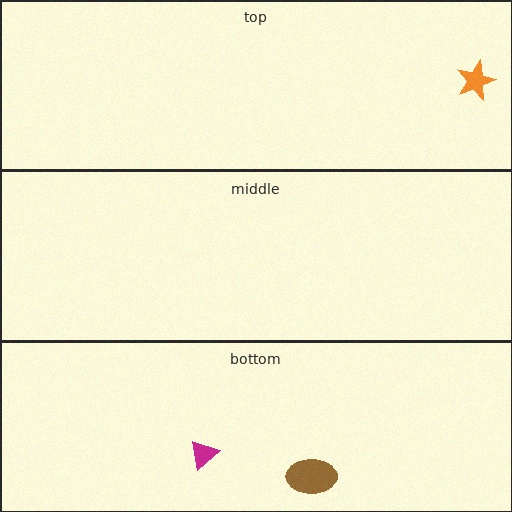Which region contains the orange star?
The top region.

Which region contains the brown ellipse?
The bottom region.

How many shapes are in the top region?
1.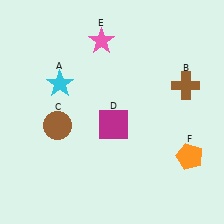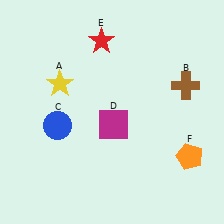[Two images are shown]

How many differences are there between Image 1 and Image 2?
There are 3 differences between the two images.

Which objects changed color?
A changed from cyan to yellow. C changed from brown to blue. E changed from pink to red.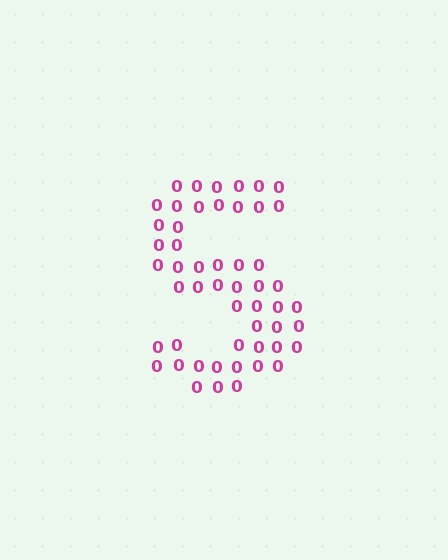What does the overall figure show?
The overall figure shows the letter S.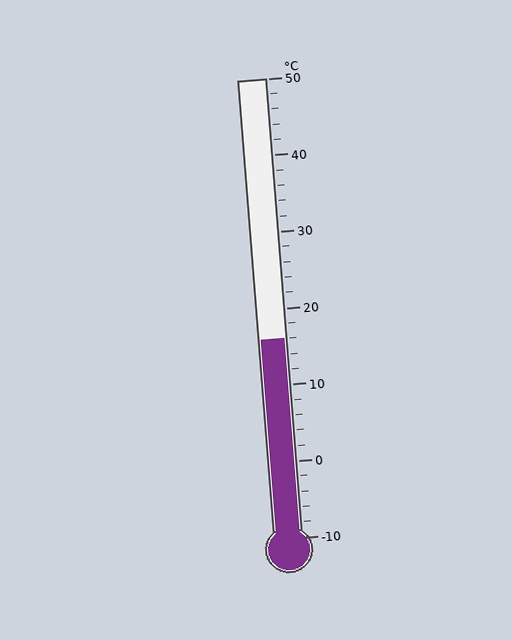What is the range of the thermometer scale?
The thermometer scale ranges from -10°C to 50°C.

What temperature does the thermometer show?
The thermometer shows approximately 16°C.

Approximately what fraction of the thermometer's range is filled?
The thermometer is filled to approximately 45% of its range.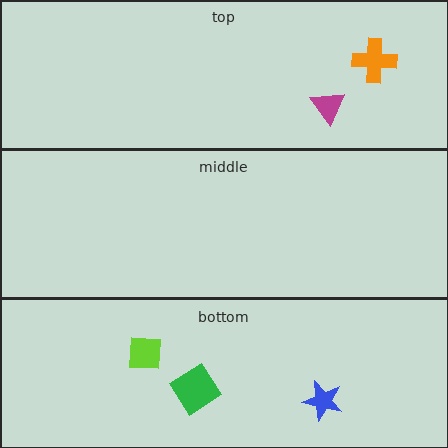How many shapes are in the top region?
2.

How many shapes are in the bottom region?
3.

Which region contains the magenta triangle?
The top region.